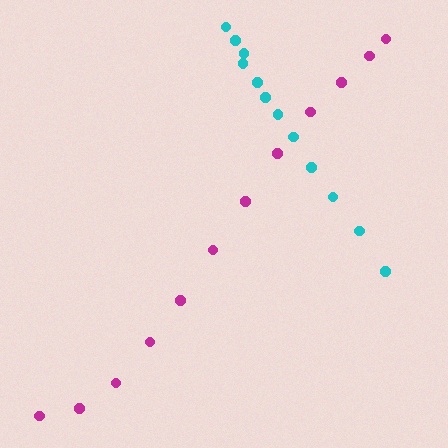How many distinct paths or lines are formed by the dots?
There are 2 distinct paths.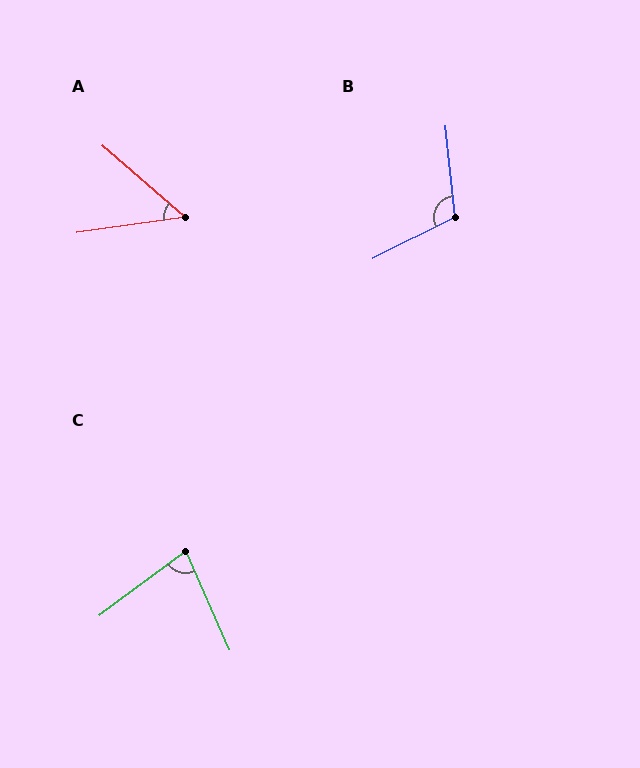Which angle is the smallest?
A, at approximately 49 degrees.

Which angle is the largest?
B, at approximately 111 degrees.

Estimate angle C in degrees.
Approximately 77 degrees.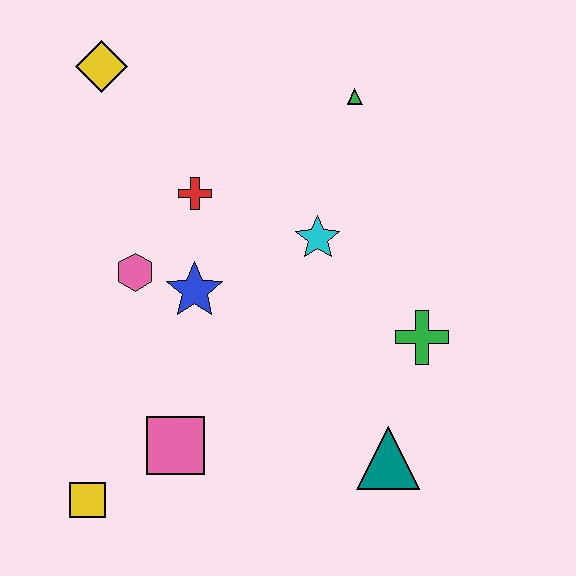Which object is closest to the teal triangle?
The green cross is closest to the teal triangle.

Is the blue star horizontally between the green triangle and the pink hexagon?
Yes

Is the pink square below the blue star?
Yes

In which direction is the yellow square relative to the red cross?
The yellow square is below the red cross.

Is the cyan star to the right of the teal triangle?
No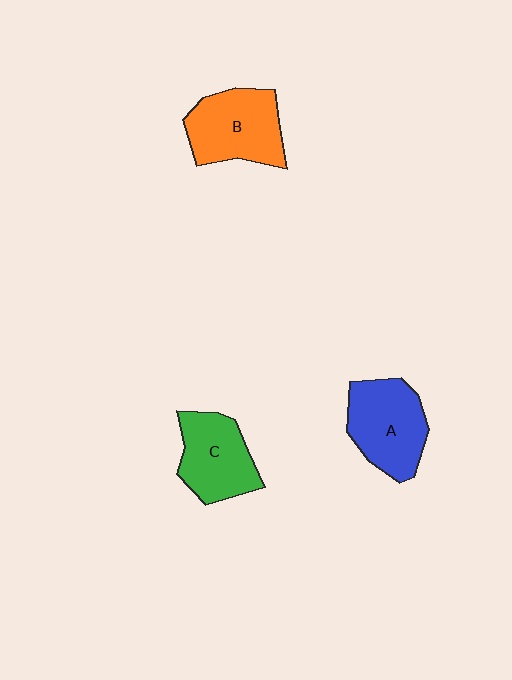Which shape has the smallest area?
Shape C (green).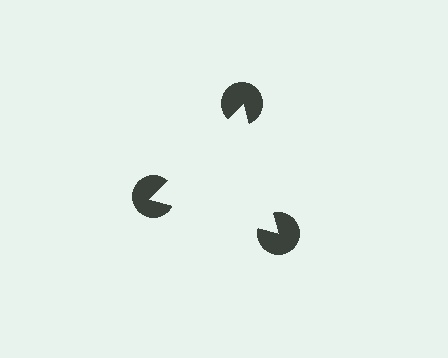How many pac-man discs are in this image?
There are 3 — one at each vertex of the illusory triangle.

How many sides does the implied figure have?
3 sides.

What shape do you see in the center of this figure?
An illusory triangle — its edges are inferred from the aligned wedge cuts in the pac-man discs, not physically drawn.